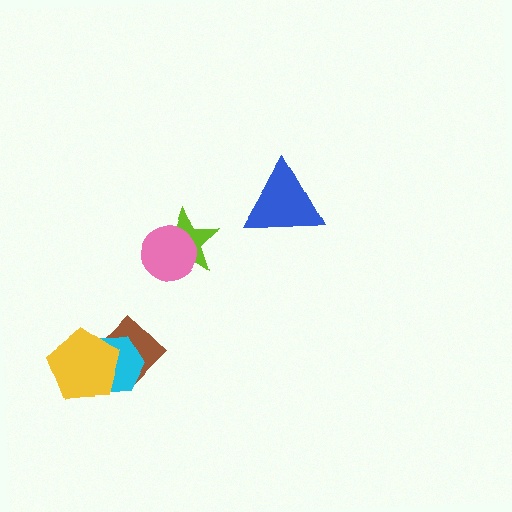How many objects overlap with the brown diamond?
2 objects overlap with the brown diamond.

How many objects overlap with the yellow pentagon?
2 objects overlap with the yellow pentagon.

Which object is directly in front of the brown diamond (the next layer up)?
The cyan hexagon is directly in front of the brown diamond.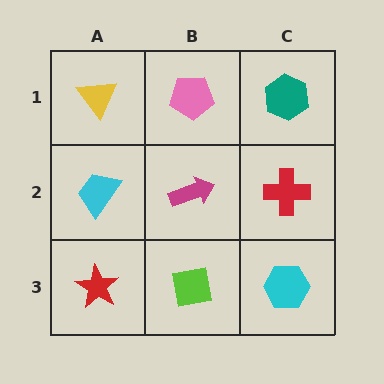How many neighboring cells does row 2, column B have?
4.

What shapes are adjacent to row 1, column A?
A cyan trapezoid (row 2, column A), a pink pentagon (row 1, column B).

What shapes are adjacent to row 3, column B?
A magenta arrow (row 2, column B), a red star (row 3, column A), a cyan hexagon (row 3, column C).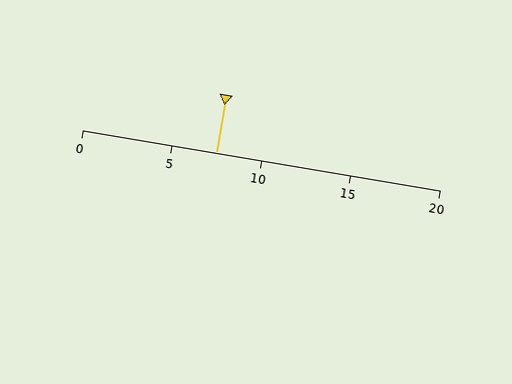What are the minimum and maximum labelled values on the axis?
The axis runs from 0 to 20.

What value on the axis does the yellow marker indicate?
The marker indicates approximately 7.5.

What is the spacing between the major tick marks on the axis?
The major ticks are spaced 5 apart.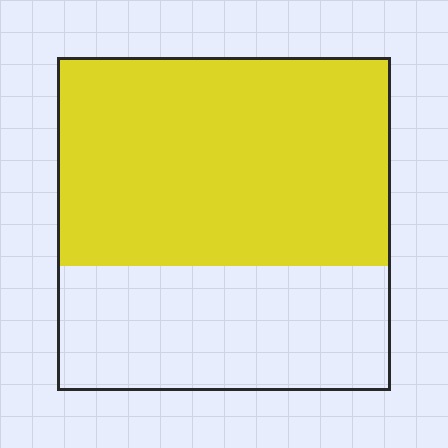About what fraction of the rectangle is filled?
About five eighths (5/8).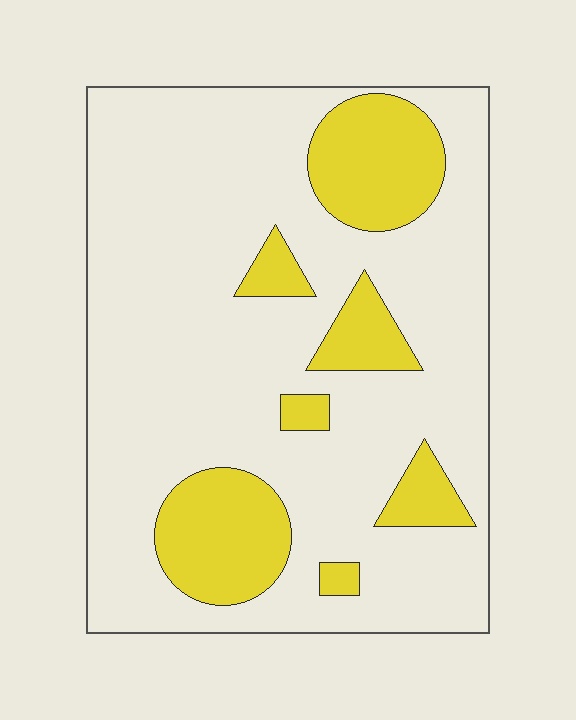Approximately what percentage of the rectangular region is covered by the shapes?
Approximately 20%.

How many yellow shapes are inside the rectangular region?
7.